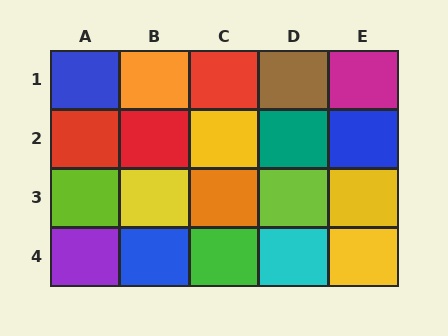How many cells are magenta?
1 cell is magenta.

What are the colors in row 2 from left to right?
Red, red, yellow, teal, blue.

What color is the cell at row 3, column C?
Orange.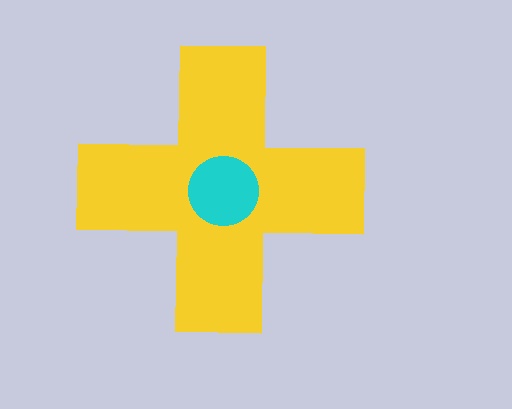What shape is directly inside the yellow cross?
The cyan circle.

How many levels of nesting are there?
2.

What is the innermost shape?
The cyan circle.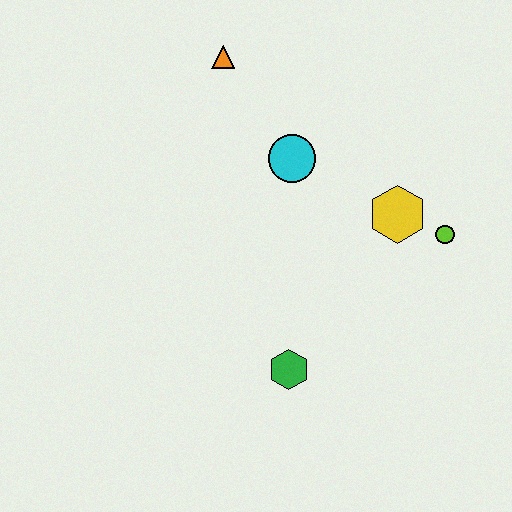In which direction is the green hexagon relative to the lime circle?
The green hexagon is to the left of the lime circle.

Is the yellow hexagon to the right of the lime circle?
No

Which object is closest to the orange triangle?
The cyan circle is closest to the orange triangle.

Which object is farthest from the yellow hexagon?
The orange triangle is farthest from the yellow hexagon.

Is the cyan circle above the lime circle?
Yes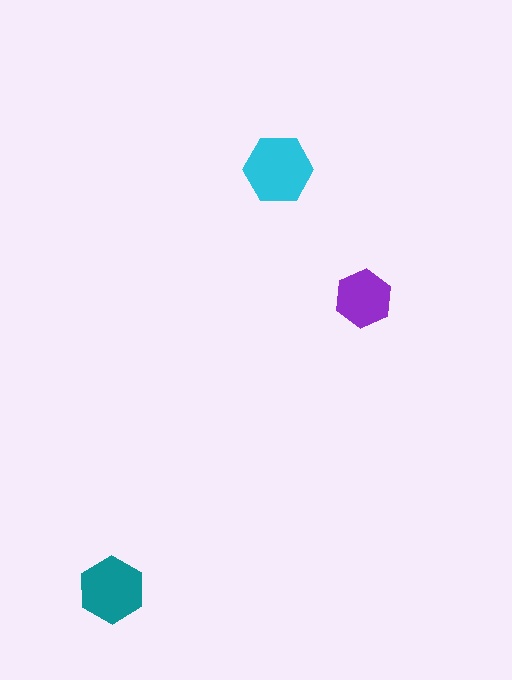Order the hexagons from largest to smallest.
the cyan one, the teal one, the purple one.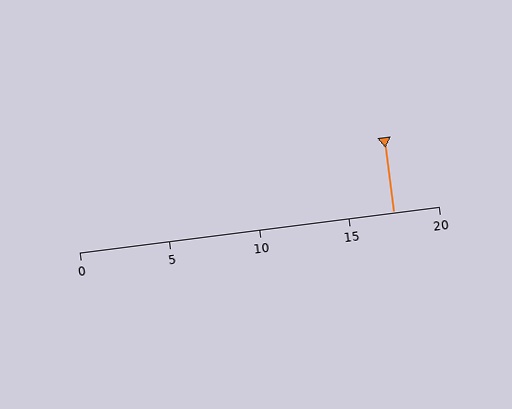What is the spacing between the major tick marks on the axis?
The major ticks are spaced 5 apart.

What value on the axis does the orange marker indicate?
The marker indicates approximately 17.5.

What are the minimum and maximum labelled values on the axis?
The axis runs from 0 to 20.